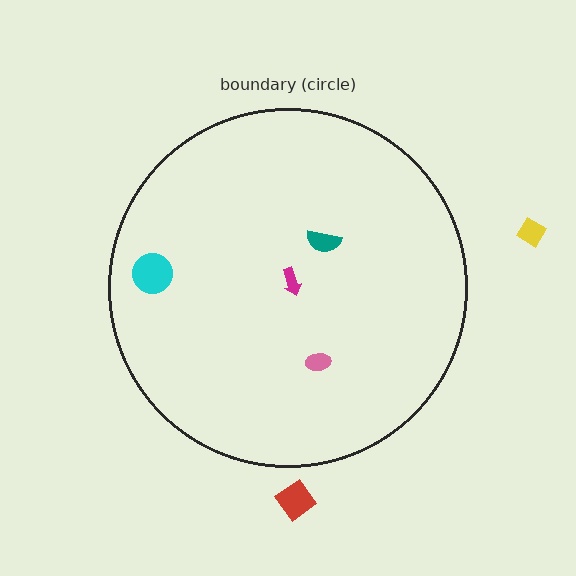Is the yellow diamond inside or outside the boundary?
Outside.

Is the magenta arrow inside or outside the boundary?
Inside.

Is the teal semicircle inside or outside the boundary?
Inside.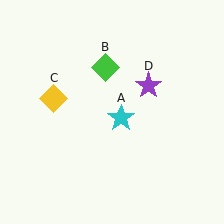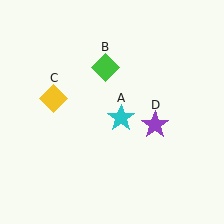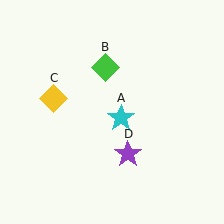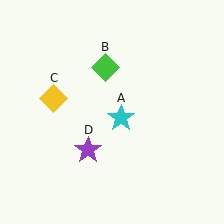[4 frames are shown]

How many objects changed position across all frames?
1 object changed position: purple star (object D).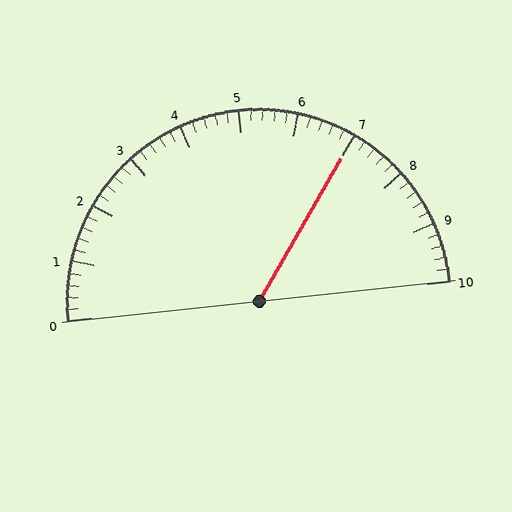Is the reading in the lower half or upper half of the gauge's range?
The reading is in the upper half of the range (0 to 10).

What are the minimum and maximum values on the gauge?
The gauge ranges from 0 to 10.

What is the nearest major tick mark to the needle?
The nearest major tick mark is 7.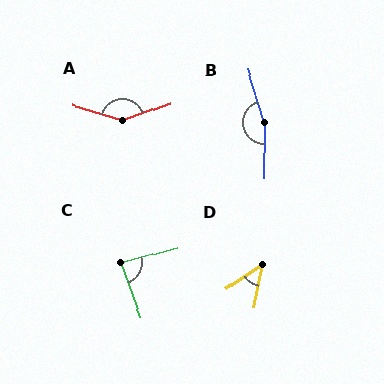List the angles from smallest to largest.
D (45°), C (85°), A (144°), B (163°).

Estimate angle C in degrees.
Approximately 85 degrees.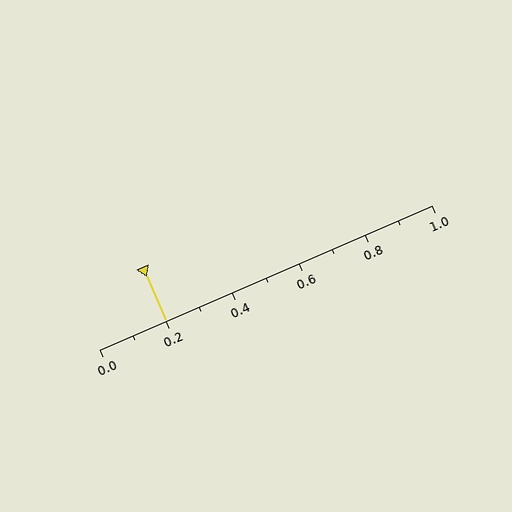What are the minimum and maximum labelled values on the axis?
The axis runs from 0.0 to 1.0.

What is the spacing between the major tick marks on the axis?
The major ticks are spaced 0.2 apart.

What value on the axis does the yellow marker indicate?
The marker indicates approximately 0.2.